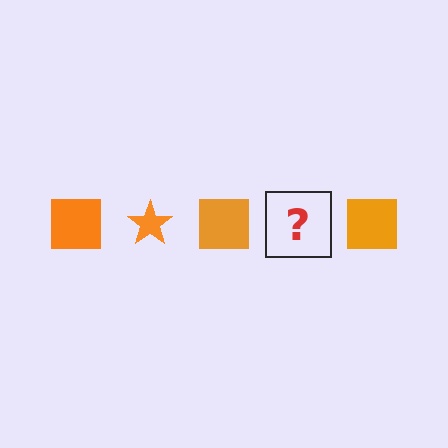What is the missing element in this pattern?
The missing element is an orange star.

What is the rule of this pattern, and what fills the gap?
The rule is that the pattern cycles through square, star shapes in orange. The gap should be filled with an orange star.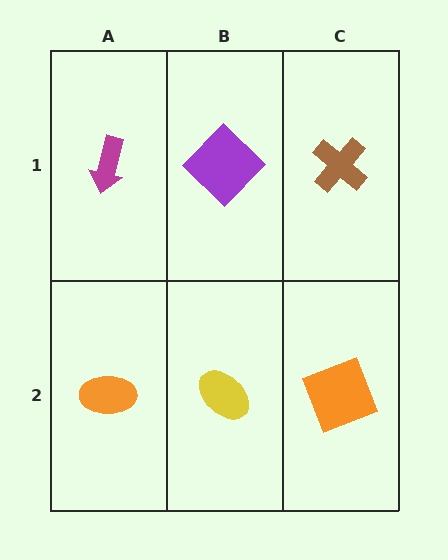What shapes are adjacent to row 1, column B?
A yellow ellipse (row 2, column B), a magenta arrow (row 1, column A), a brown cross (row 1, column C).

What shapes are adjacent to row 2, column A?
A magenta arrow (row 1, column A), a yellow ellipse (row 2, column B).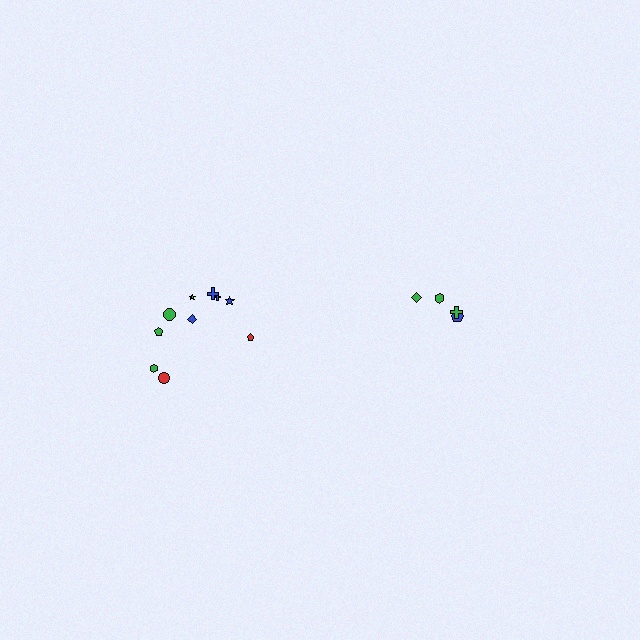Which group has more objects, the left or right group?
The left group.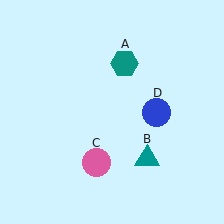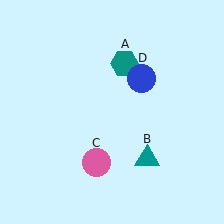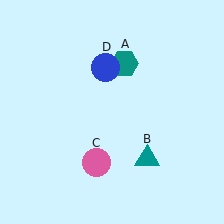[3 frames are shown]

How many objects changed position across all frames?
1 object changed position: blue circle (object D).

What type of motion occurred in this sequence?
The blue circle (object D) rotated counterclockwise around the center of the scene.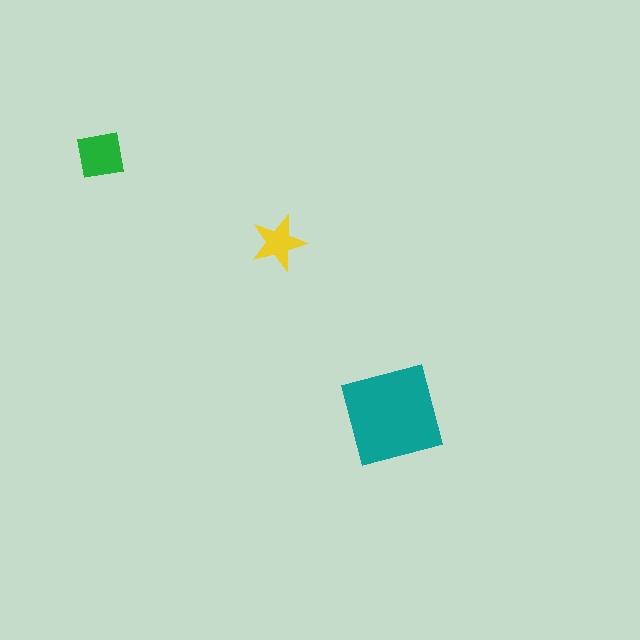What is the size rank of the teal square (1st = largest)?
1st.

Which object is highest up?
The green square is topmost.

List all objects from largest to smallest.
The teal square, the green square, the yellow star.